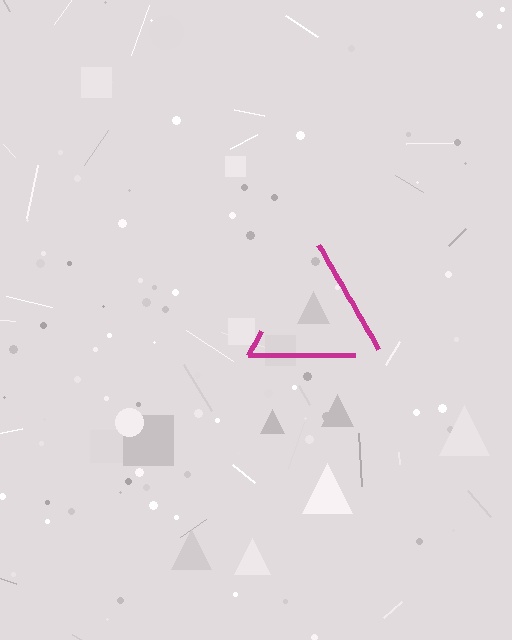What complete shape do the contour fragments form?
The contour fragments form a triangle.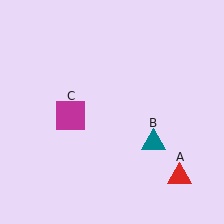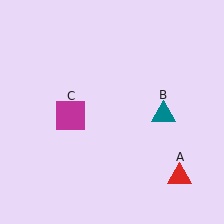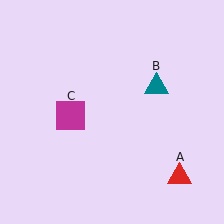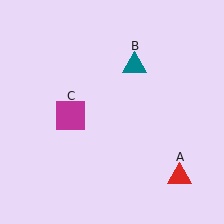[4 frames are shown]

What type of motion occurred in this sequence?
The teal triangle (object B) rotated counterclockwise around the center of the scene.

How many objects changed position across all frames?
1 object changed position: teal triangle (object B).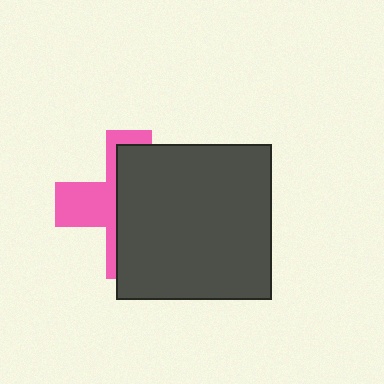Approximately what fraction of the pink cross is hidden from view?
Roughly 63% of the pink cross is hidden behind the dark gray square.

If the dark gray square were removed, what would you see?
You would see the complete pink cross.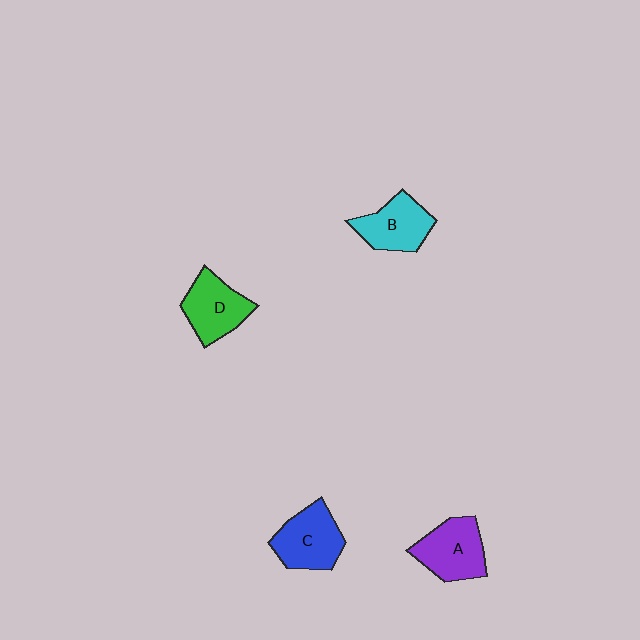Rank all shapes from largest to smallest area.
From largest to smallest: C (blue), A (purple), D (green), B (cyan).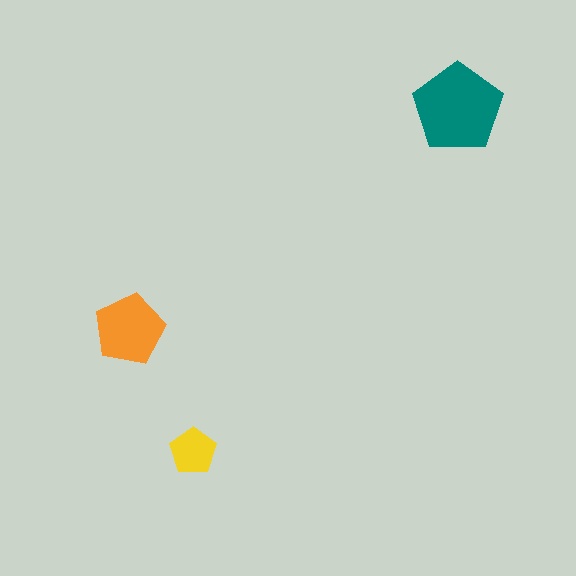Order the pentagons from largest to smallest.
the teal one, the orange one, the yellow one.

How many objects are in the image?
There are 3 objects in the image.